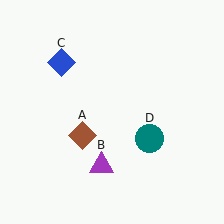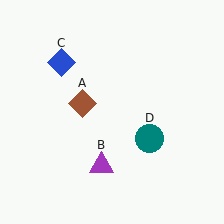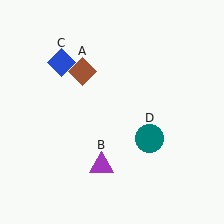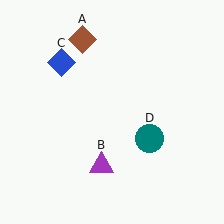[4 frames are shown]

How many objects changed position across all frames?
1 object changed position: brown diamond (object A).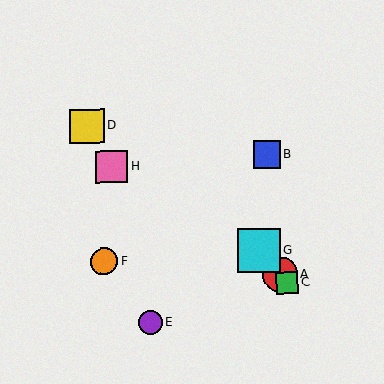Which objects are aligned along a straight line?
Objects A, C, G are aligned along a straight line.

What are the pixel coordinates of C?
Object C is at (287, 283).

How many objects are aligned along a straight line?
3 objects (A, C, G) are aligned along a straight line.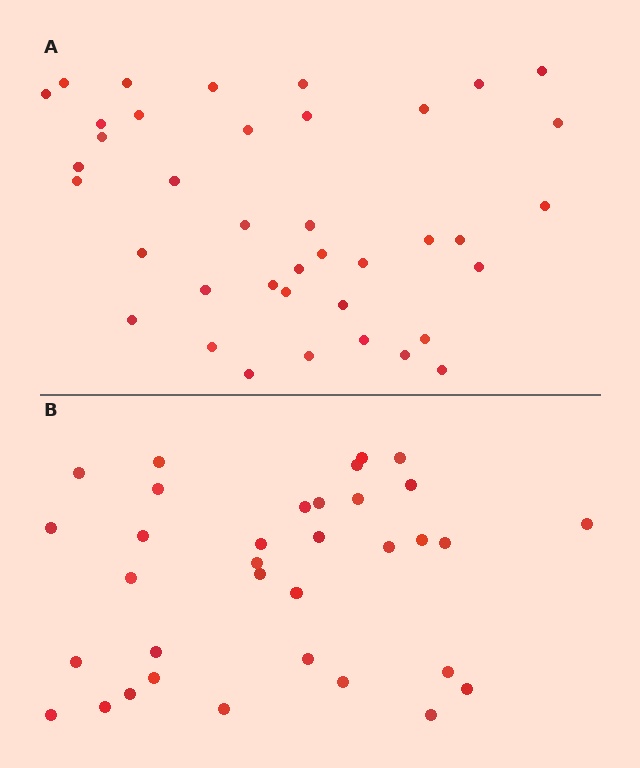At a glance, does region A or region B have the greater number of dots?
Region A (the top region) has more dots.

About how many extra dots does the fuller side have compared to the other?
Region A has about 5 more dots than region B.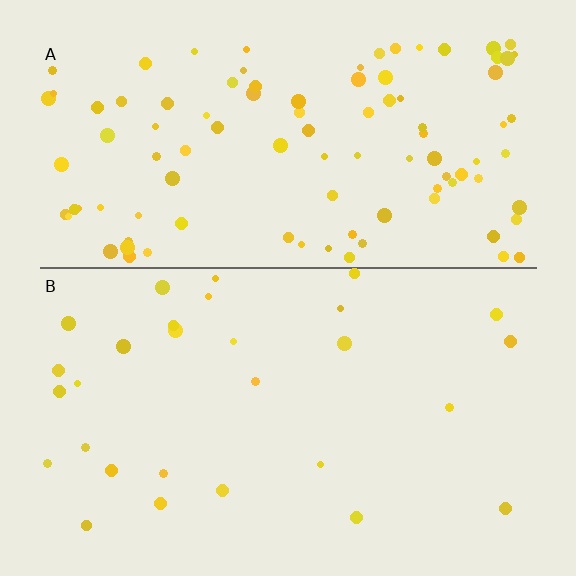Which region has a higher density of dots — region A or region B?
A (the top).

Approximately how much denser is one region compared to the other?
Approximately 3.4× — region A over region B.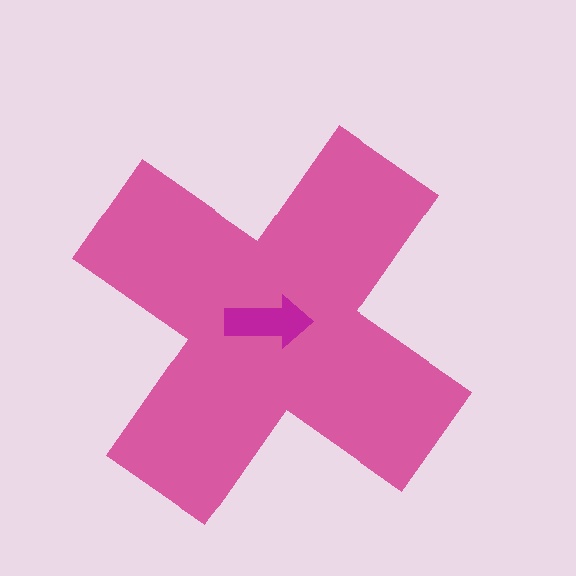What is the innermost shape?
The magenta arrow.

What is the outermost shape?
The pink cross.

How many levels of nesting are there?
2.